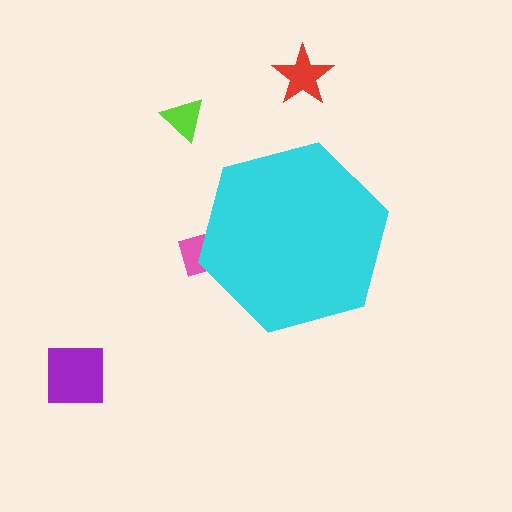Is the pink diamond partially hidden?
Yes, the pink diamond is partially hidden behind the cyan hexagon.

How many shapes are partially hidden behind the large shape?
1 shape is partially hidden.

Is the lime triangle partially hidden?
No, the lime triangle is fully visible.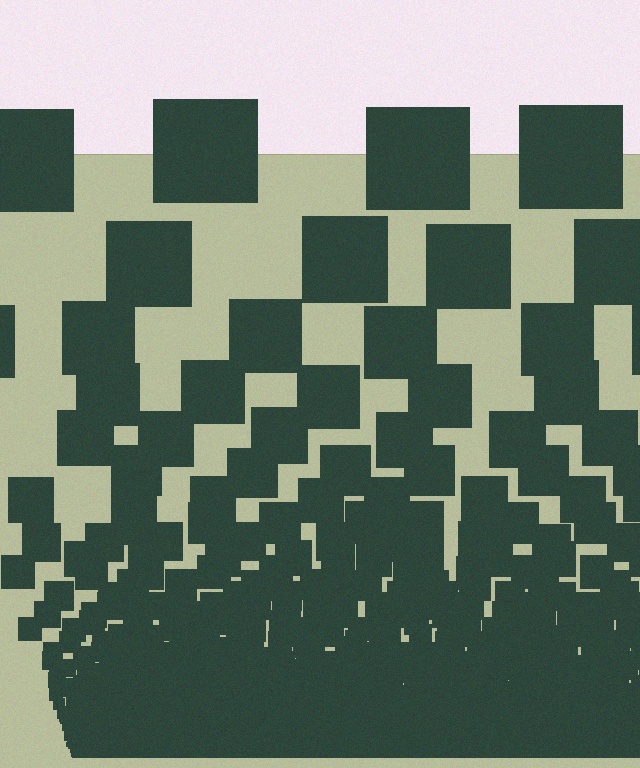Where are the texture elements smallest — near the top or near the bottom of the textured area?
Near the bottom.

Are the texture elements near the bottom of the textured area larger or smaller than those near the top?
Smaller. The gradient is inverted — elements near the bottom are smaller and denser.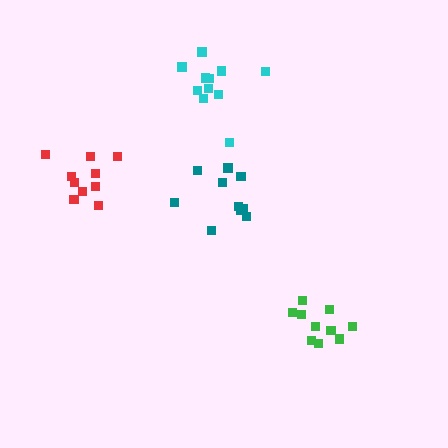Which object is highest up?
The cyan cluster is topmost.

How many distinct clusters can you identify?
There are 4 distinct clusters.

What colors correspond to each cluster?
The clusters are colored: teal, red, cyan, green.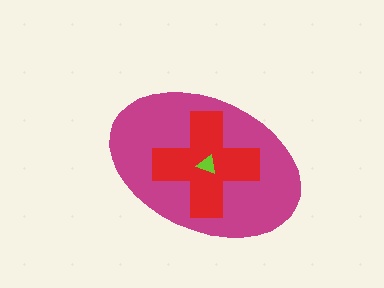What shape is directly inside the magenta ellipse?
The red cross.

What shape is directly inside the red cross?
The lime triangle.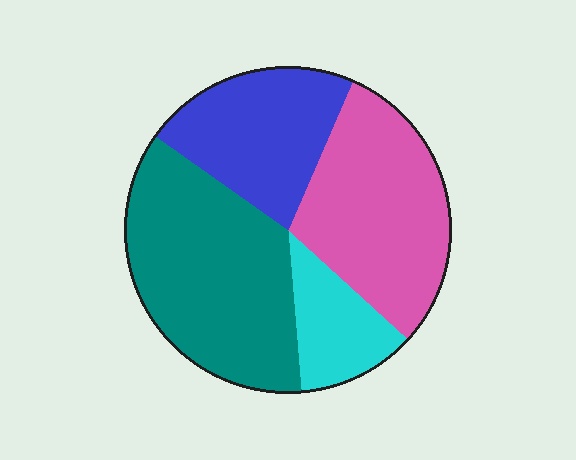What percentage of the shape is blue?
Blue takes up about one fifth (1/5) of the shape.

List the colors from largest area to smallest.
From largest to smallest: teal, pink, blue, cyan.